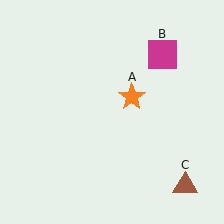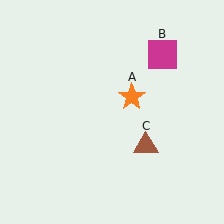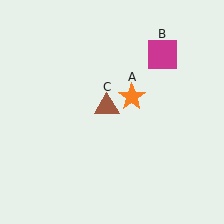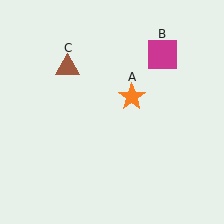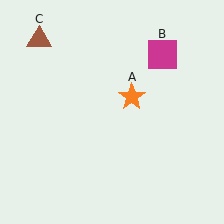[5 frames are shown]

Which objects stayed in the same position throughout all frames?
Orange star (object A) and magenta square (object B) remained stationary.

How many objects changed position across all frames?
1 object changed position: brown triangle (object C).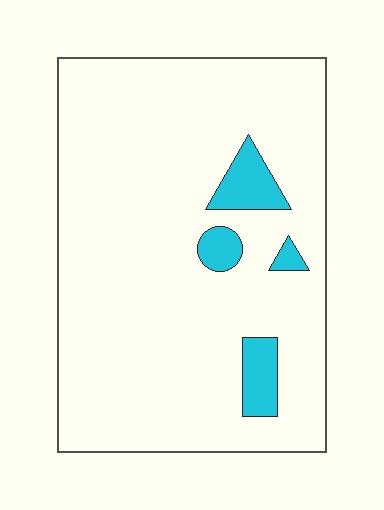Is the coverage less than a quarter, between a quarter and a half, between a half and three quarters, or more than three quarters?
Less than a quarter.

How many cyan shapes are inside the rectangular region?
4.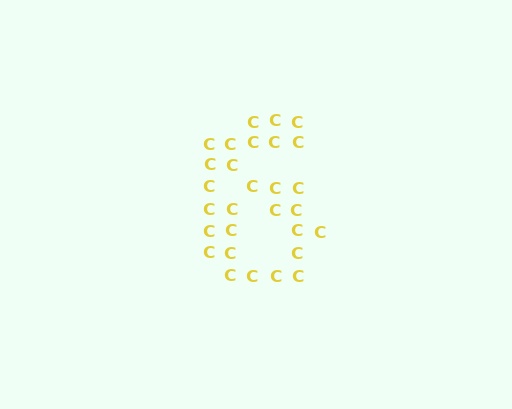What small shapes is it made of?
It is made of small letter C's.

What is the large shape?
The large shape is the digit 6.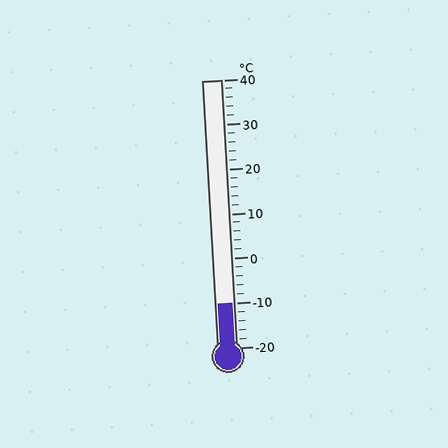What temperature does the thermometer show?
The thermometer shows approximately -10°C.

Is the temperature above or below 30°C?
The temperature is below 30°C.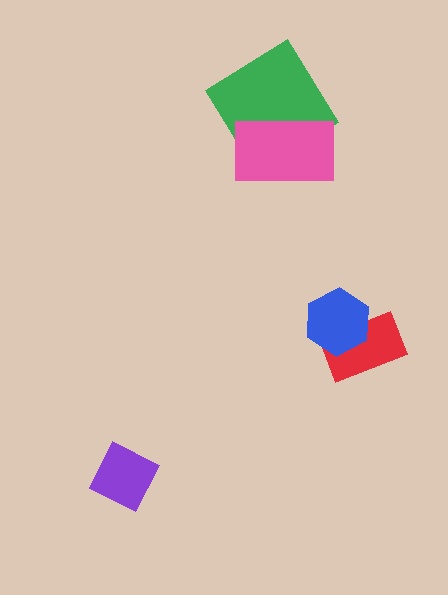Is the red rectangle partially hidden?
Yes, it is partially covered by another shape.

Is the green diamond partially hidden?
Yes, it is partially covered by another shape.